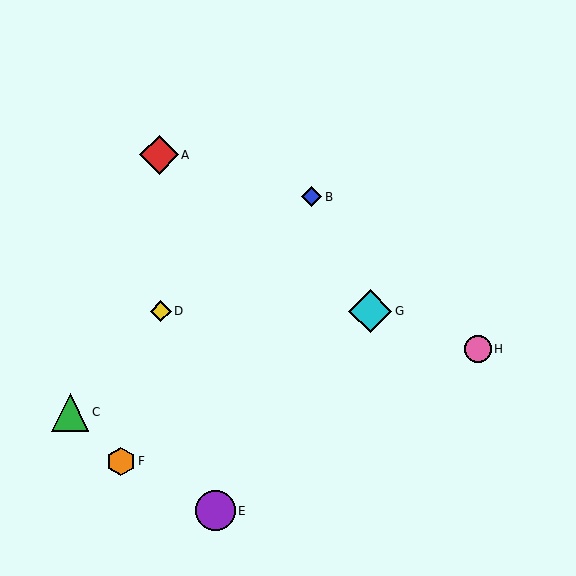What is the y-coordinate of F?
Object F is at y≈461.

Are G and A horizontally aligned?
No, G is at y≈311 and A is at y≈155.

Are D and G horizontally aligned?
Yes, both are at y≈311.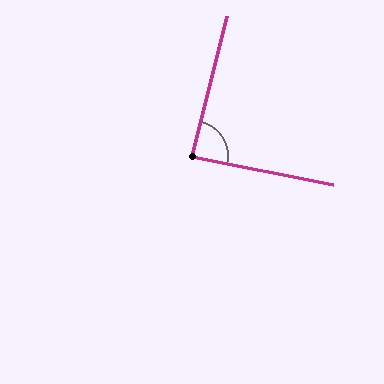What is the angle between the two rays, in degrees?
Approximately 87 degrees.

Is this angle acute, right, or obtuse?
It is approximately a right angle.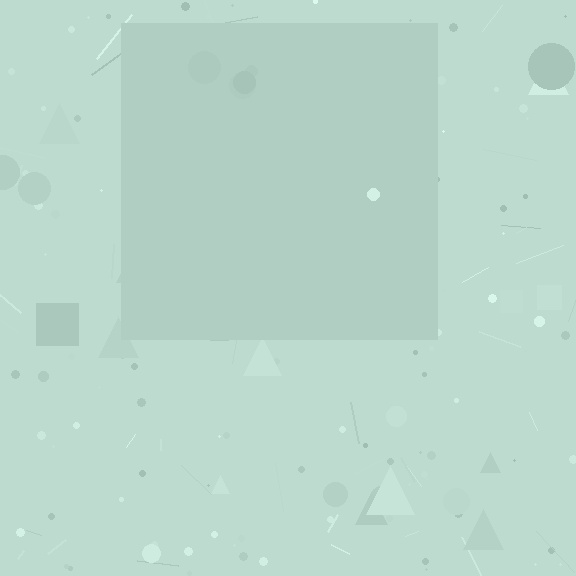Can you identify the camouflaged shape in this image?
The camouflaged shape is a square.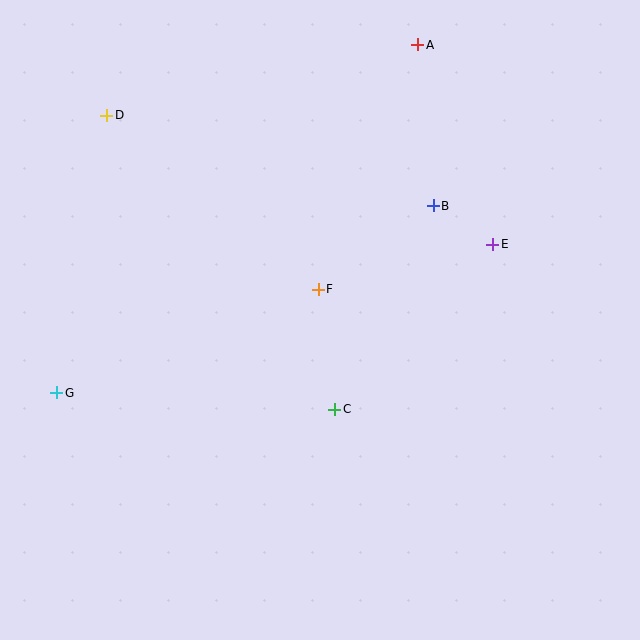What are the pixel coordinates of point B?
Point B is at (433, 206).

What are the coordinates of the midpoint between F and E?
The midpoint between F and E is at (405, 267).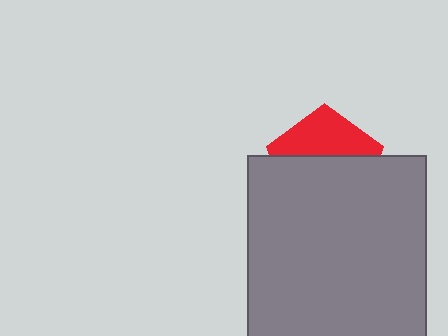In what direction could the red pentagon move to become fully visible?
The red pentagon could move up. That would shift it out from behind the gray rectangle entirely.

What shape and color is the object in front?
The object in front is a gray rectangle.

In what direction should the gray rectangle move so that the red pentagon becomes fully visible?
The gray rectangle should move down. That is the shortest direction to clear the overlap and leave the red pentagon fully visible.